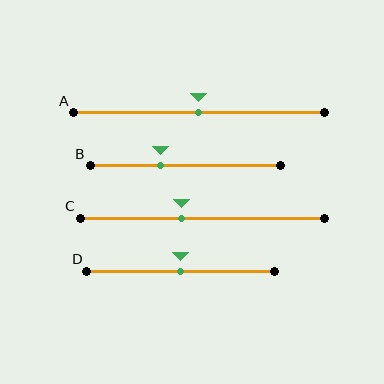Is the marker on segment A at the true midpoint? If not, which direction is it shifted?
Yes, the marker on segment A is at the true midpoint.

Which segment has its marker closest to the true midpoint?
Segment A has its marker closest to the true midpoint.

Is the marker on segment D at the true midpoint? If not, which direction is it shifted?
Yes, the marker on segment D is at the true midpoint.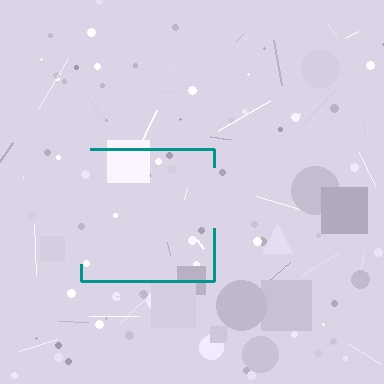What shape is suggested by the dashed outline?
The dashed outline suggests a square.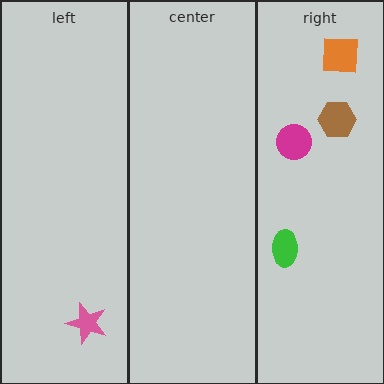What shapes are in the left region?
The pink star.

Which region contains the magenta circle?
The right region.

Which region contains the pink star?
The left region.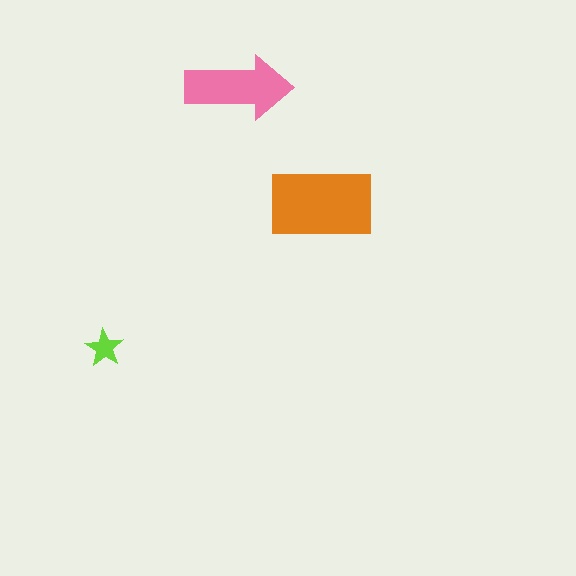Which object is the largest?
The orange rectangle.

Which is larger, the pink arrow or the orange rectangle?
The orange rectangle.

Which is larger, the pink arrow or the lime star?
The pink arrow.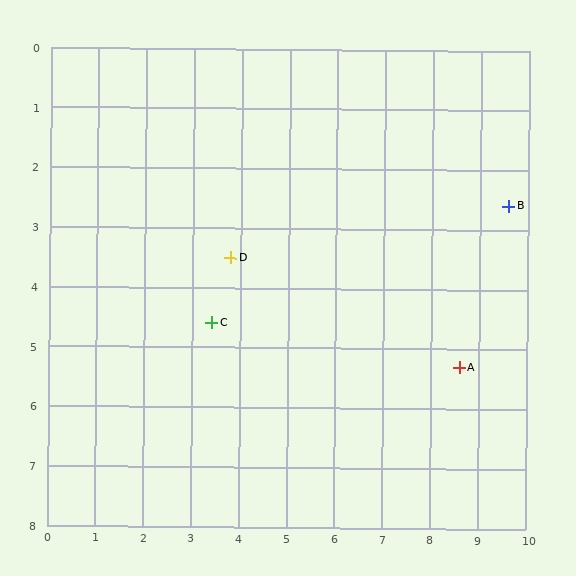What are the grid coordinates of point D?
Point D is at approximately (3.8, 3.5).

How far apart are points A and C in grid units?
Points A and C are about 5.2 grid units apart.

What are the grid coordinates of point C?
Point C is at approximately (3.4, 4.6).